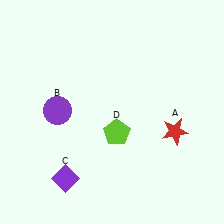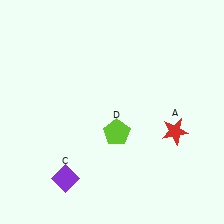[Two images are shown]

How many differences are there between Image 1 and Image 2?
There is 1 difference between the two images.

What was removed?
The purple circle (B) was removed in Image 2.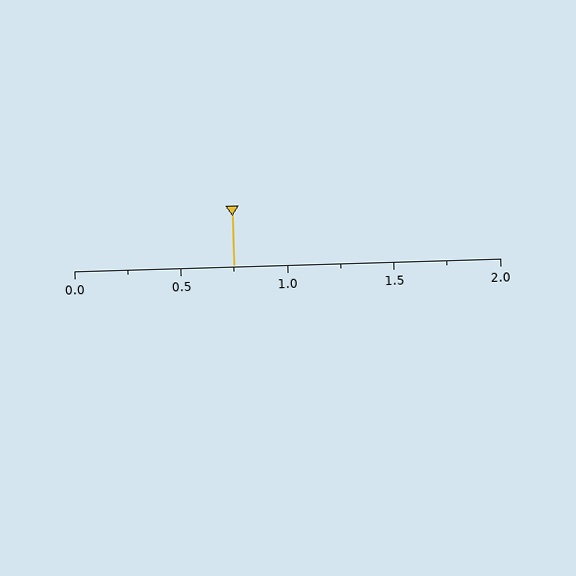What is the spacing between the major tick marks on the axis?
The major ticks are spaced 0.5 apart.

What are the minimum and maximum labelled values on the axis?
The axis runs from 0.0 to 2.0.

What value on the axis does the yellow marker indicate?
The marker indicates approximately 0.75.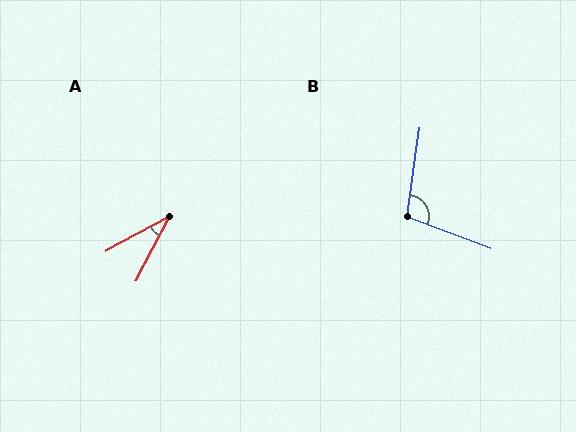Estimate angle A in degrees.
Approximately 35 degrees.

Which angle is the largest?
B, at approximately 103 degrees.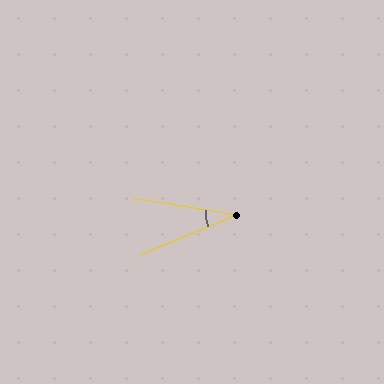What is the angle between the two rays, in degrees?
Approximately 32 degrees.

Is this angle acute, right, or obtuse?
It is acute.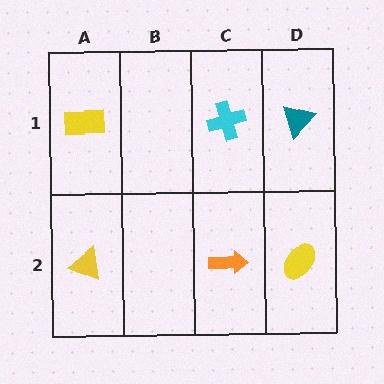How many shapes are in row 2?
3 shapes.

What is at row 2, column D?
A yellow ellipse.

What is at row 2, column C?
An orange arrow.